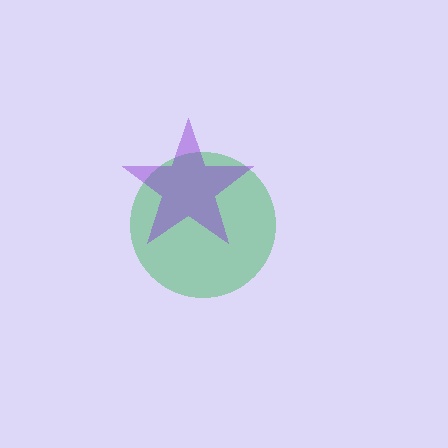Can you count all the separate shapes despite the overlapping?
Yes, there are 2 separate shapes.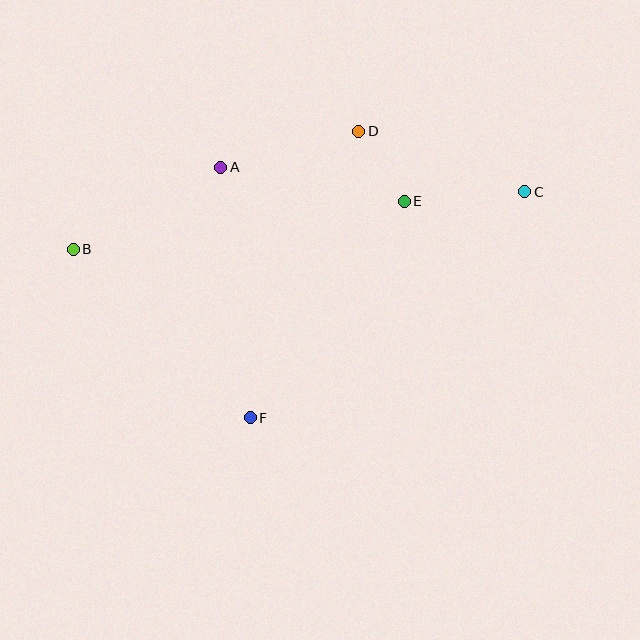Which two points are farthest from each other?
Points B and C are farthest from each other.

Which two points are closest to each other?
Points D and E are closest to each other.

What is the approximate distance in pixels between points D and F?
The distance between D and F is approximately 306 pixels.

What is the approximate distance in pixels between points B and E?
The distance between B and E is approximately 334 pixels.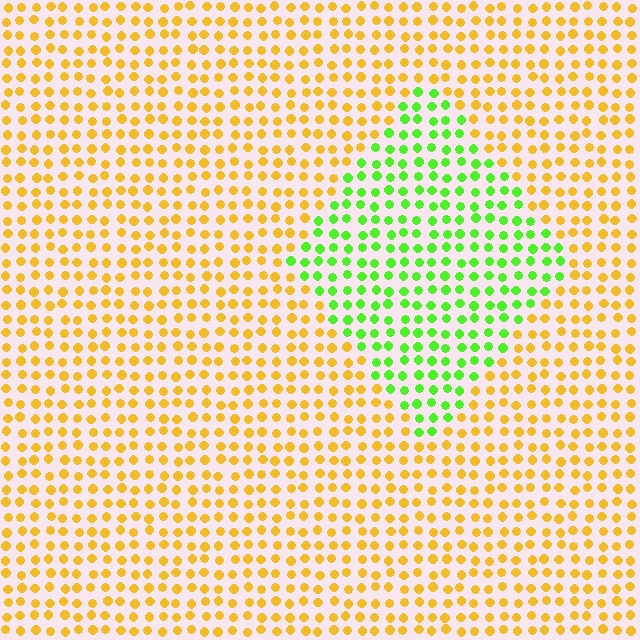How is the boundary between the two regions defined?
The boundary is defined purely by a slight shift in hue (about 65 degrees). Spacing, size, and orientation are identical on both sides.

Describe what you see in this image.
The image is filled with small yellow elements in a uniform arrangement. A diamond-shaped region is visible where the elements are tinted to a slightly different hue, forming a subtle color boundary.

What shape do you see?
I see a diamond.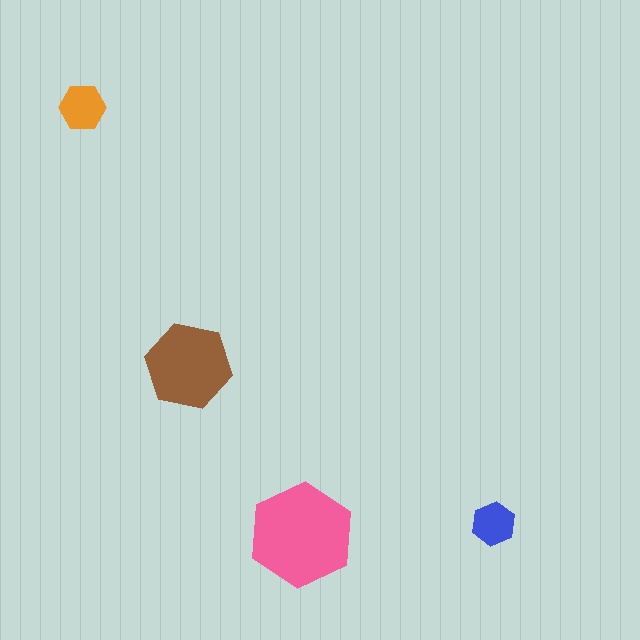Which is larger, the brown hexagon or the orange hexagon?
The brown one.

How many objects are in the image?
There are 4 objects in the image.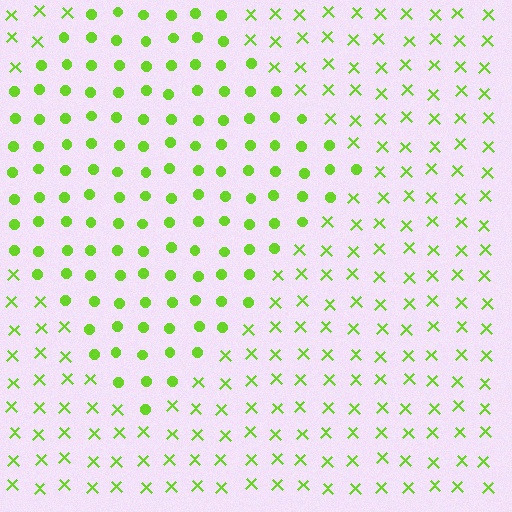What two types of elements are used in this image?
The image uses circles inside the diamond region and X marks outside it.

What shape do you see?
I see a diamond.